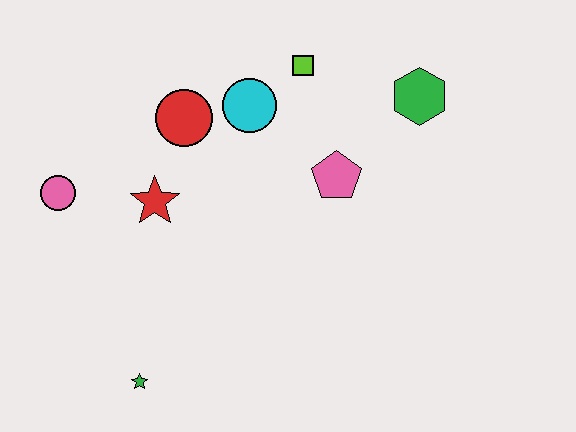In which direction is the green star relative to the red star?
The green star is below the red star.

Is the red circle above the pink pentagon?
Yes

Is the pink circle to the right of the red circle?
No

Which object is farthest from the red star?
The green hexagon is farthest from the red star.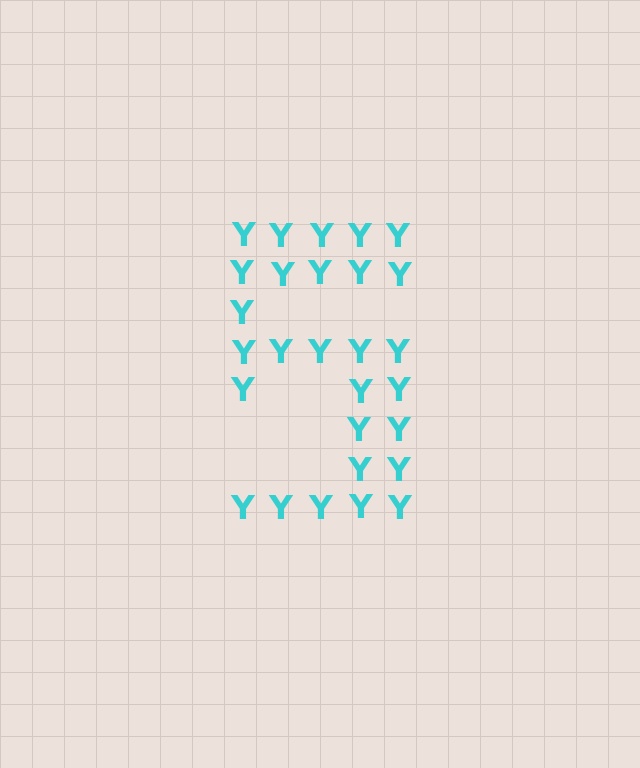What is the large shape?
The large shape is the digit 5.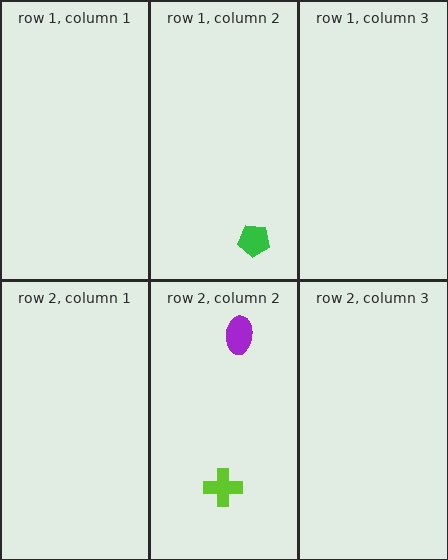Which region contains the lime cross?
The row 2, column 2 region.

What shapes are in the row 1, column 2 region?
The green pentagon.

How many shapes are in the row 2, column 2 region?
2.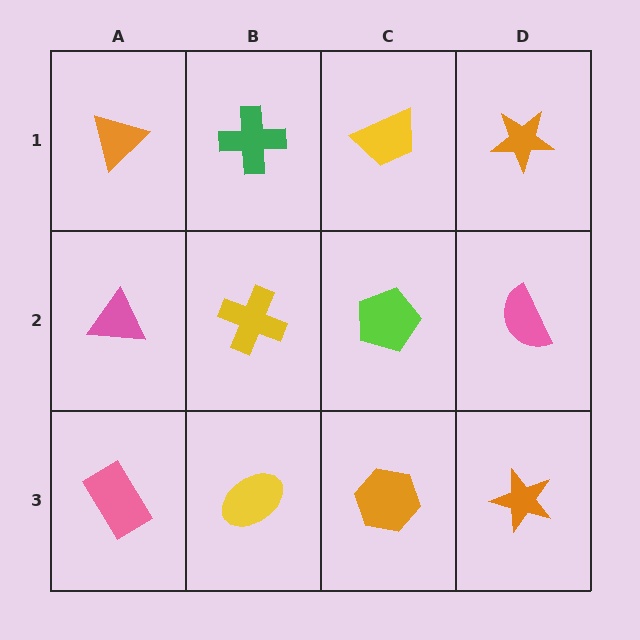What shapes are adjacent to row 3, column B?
A yellow cross (row 2, column B), a pink rectangle (row 3, column A), an orange hexagon (row 3, column C).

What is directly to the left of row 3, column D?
An orange hexagon.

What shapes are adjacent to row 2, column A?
An orange triangle (row 1, column A), a pink rectangle (row 3, column A), a yellow cross (row 2, column B).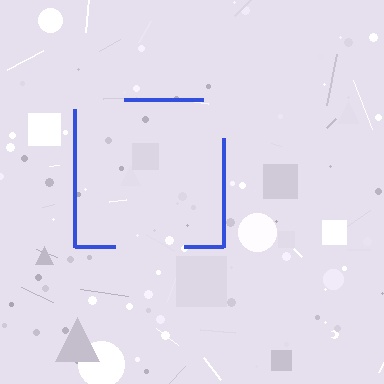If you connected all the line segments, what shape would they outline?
They would outline a square.